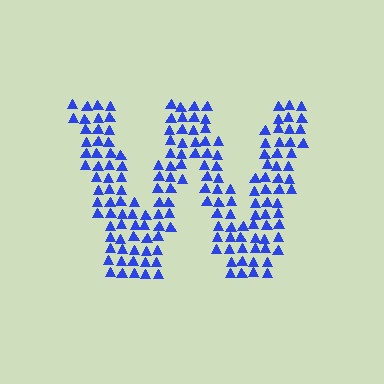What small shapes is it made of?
It is made of small triangles.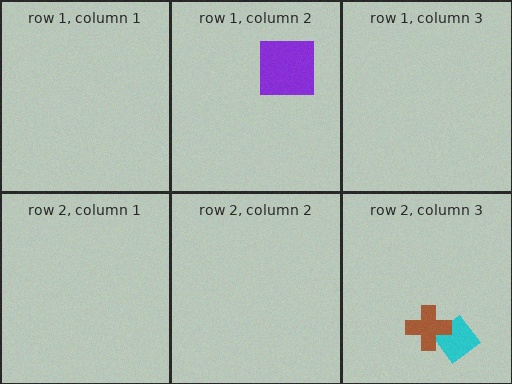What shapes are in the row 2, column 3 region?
The cyan diamond, the brown cross.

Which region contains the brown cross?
The row 2, column 3 region.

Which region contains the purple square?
The row 1, column 2 region.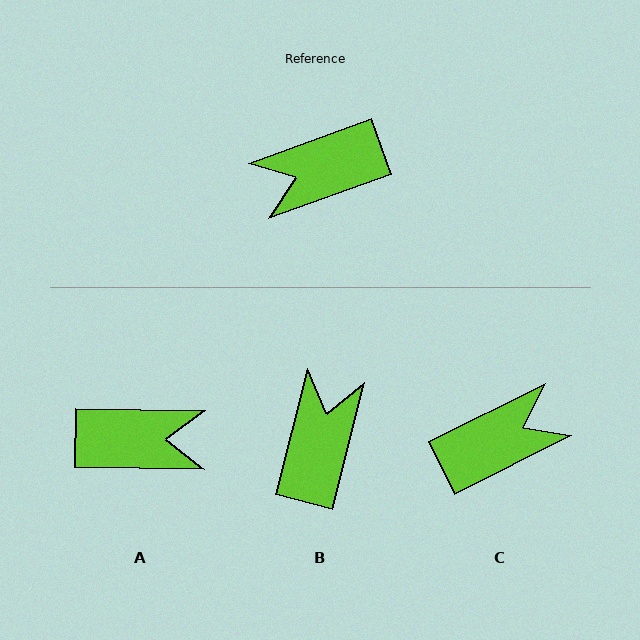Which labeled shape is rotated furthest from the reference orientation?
C, about 173 degrees away.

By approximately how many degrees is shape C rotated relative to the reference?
Approximately 173 degrees clockwise.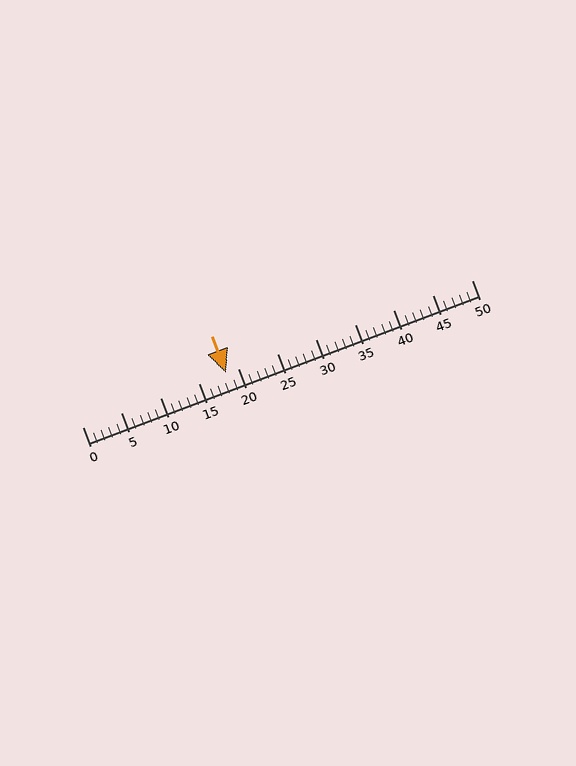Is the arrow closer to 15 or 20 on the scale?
The arrow is closer to 20.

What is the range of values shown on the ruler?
The ruler shows values from 0 to 50.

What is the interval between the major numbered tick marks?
The major tick marks are spaced 5 units apart.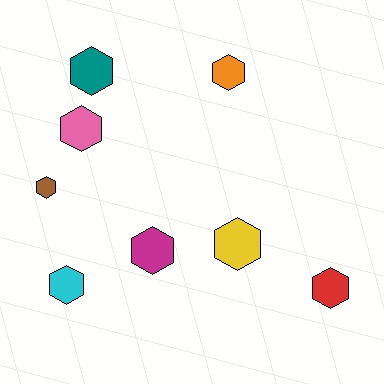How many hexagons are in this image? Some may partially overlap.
There are 8 hexagons.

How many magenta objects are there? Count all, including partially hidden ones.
There is 1 magenta object.